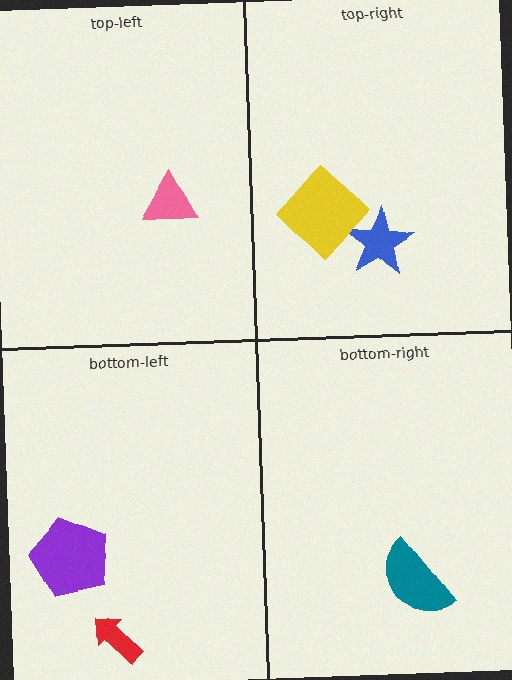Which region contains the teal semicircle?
The bottom-right region.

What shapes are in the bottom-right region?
The teal semicircle.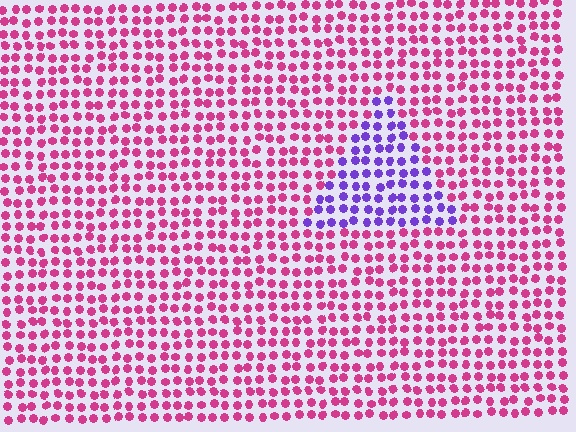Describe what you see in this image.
The image is filled with small magenta elements in a uniform arrangement. A triangle-shaped region is visible where the elements are tinted to a slightly different hue, forming a subtle color boundary.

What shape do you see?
I see a triangle.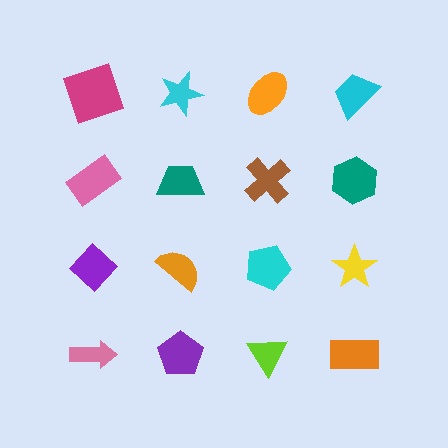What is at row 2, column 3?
A brown cross.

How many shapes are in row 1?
4 shapes.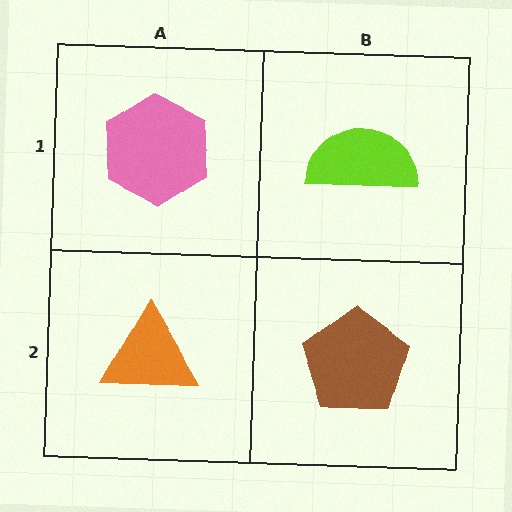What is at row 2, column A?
An orange triangle.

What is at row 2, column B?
A brown pentagon.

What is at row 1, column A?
A pink hexagon.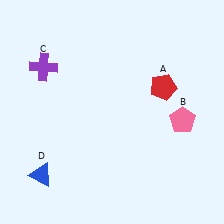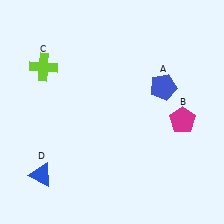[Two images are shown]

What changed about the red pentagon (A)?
In Image 1, A is red. In Image 2, it changed to blue.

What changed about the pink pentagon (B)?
In Image 1, B is pink. In Image 2, it changed to magenta.